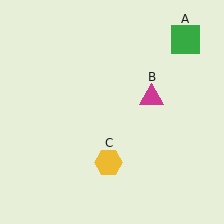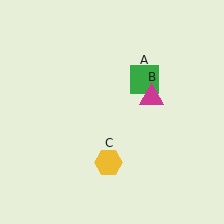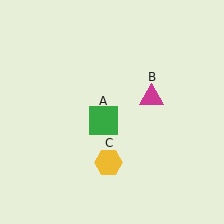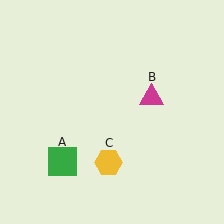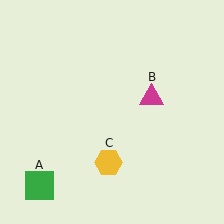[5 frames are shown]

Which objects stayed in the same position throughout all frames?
Magenta triangle (object B) and yellow hexagon (object C) remained stationary.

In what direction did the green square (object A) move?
The green square (object A) moved down and to the left.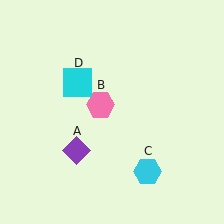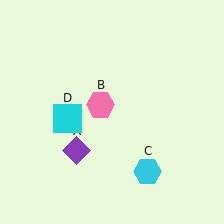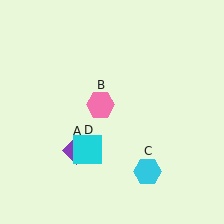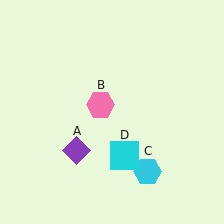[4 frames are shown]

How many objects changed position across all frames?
1 object changed position: cyan square (object D).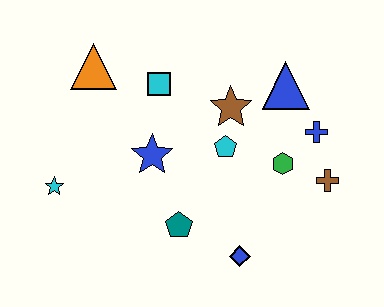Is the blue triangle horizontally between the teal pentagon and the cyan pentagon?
No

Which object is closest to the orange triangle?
The cyan square is closest to the orange triangle.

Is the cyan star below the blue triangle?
Yes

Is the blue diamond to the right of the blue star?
Yes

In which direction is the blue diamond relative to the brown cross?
The blue diamond is to the left of the brown cross.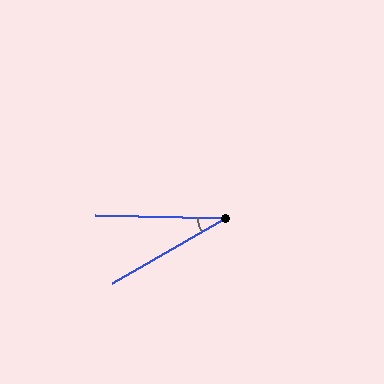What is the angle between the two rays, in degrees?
Approximately 31 degrees.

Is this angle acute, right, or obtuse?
It is acute.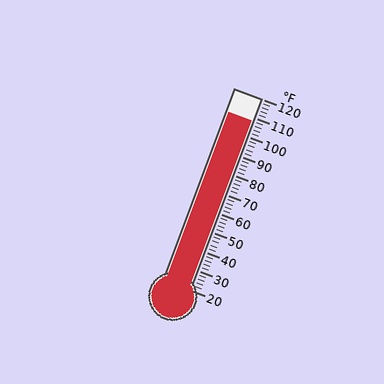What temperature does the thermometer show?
The thermometer shows approximately 108°F.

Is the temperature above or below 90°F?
The temperature is above 90°F.